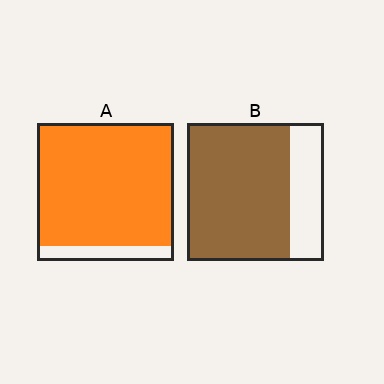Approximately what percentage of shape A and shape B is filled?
A is approximately 90% and B is approximately 75%.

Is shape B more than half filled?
Yes.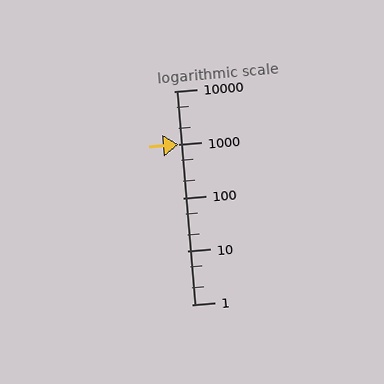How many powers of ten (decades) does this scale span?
The scale spans 4 decades, from 1 to 10000.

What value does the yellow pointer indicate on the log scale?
The pointer indicates approximately 980.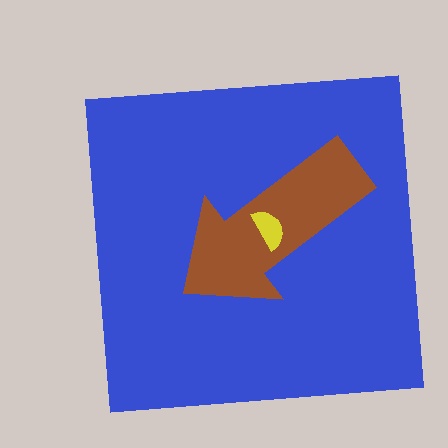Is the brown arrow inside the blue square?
Yes.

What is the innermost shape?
The yellow semicircle.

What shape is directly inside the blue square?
The brown arrow.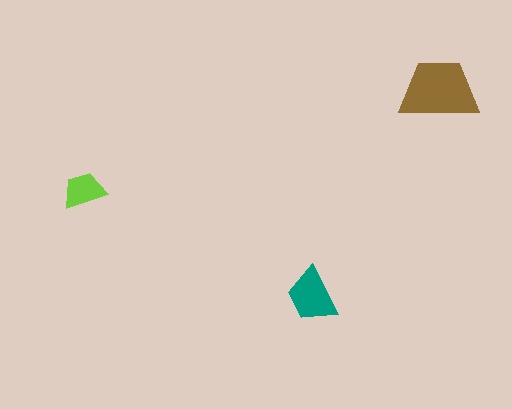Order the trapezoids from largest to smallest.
the brown one, the teal one, the lime one.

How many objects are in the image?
There are 3 objects in the image.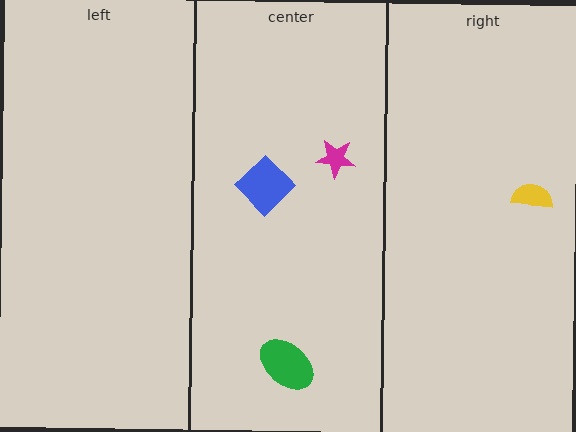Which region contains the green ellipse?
The center region.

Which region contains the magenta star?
The center region.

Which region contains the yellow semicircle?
The right region.